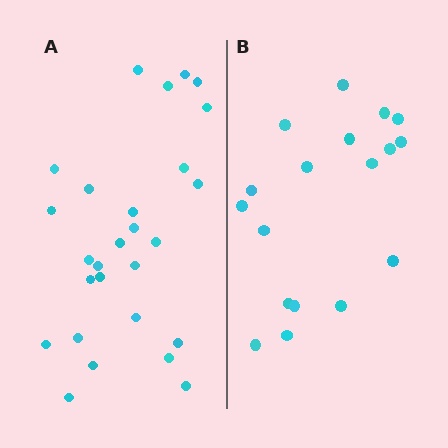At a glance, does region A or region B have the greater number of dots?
Region A (the left region) has more dots.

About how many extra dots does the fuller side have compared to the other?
Region A has roughly 8 or so more dots than region B.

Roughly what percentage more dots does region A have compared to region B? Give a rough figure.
About 50% more.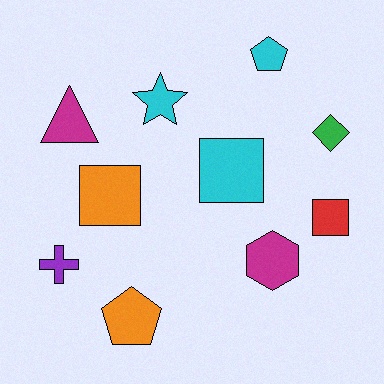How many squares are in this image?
There are 3 squares.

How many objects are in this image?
There are 10 objects.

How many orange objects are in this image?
There are 2 orange objects.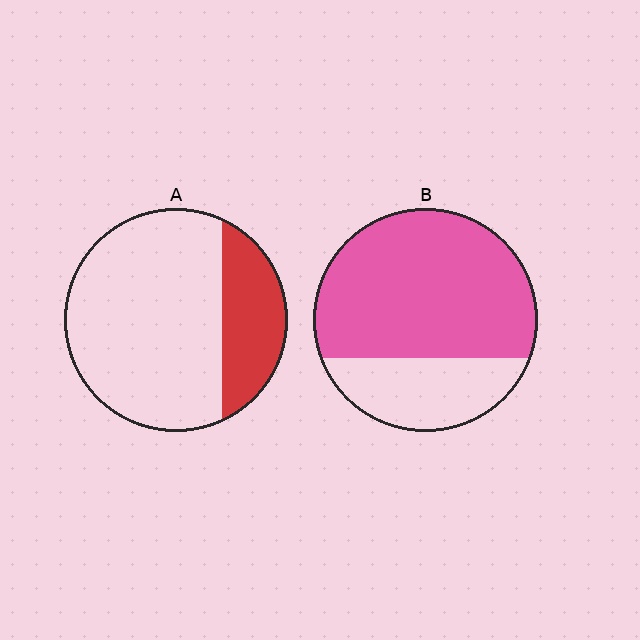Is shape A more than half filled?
No.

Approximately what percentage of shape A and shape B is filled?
A is approximately 25% and B is approximately 70%.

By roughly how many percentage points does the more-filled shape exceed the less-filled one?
By roughly 45 percentage points (B over A).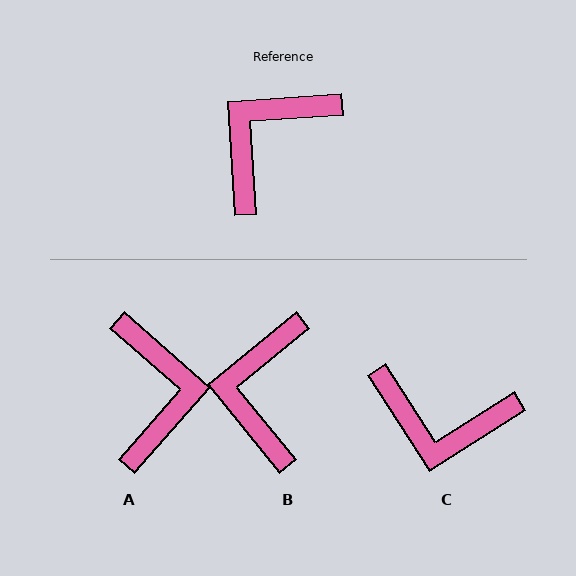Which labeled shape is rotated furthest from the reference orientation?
A, about 135 degrees away.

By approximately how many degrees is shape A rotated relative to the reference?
Approximately 135 degrees clockwise.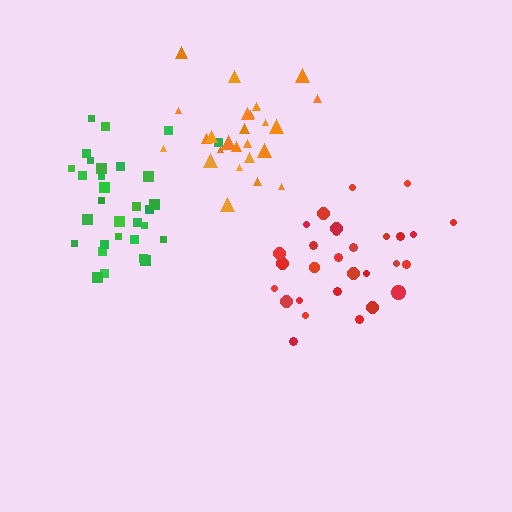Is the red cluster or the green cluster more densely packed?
Green.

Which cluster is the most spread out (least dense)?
Orange.